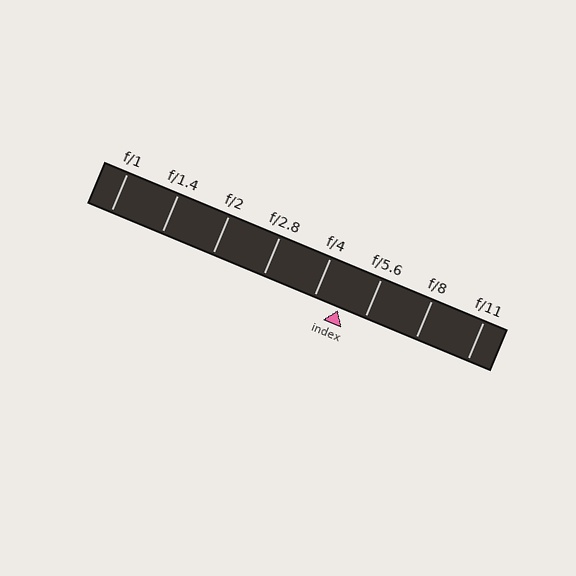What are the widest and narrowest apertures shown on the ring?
The widest aperture shown is f/1 and the narrowest is f/11.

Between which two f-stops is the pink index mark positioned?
The index mark is between f/4 and f/5.6.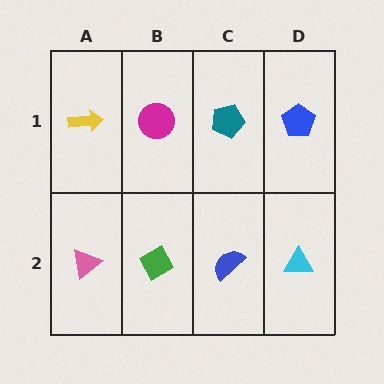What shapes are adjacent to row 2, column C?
A teal pentagon (row 1, column C), a green diamond (row 2, column B), a cyan triangle (row 2, column D).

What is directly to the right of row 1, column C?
A blue pentagon.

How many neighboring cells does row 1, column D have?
2.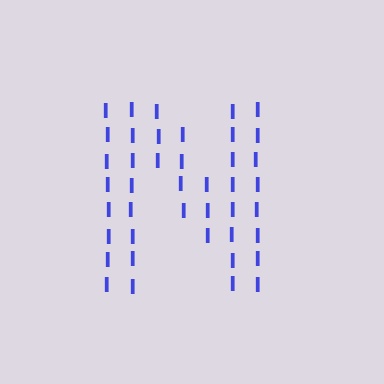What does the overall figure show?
The overall figure shows the letter N.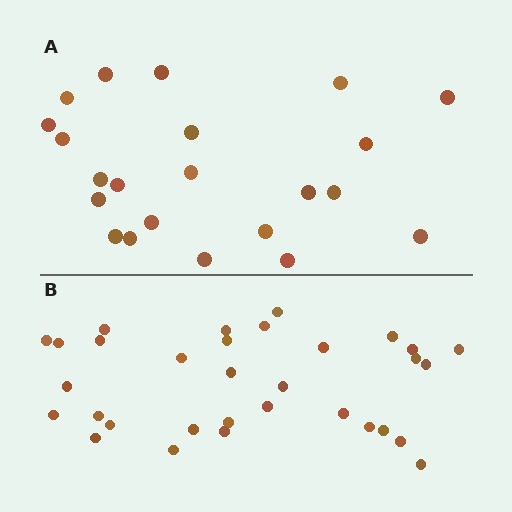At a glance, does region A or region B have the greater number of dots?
Region B (the bottom region) has more dots.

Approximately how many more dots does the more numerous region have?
Region B has roughly 10 or so more dots than region A.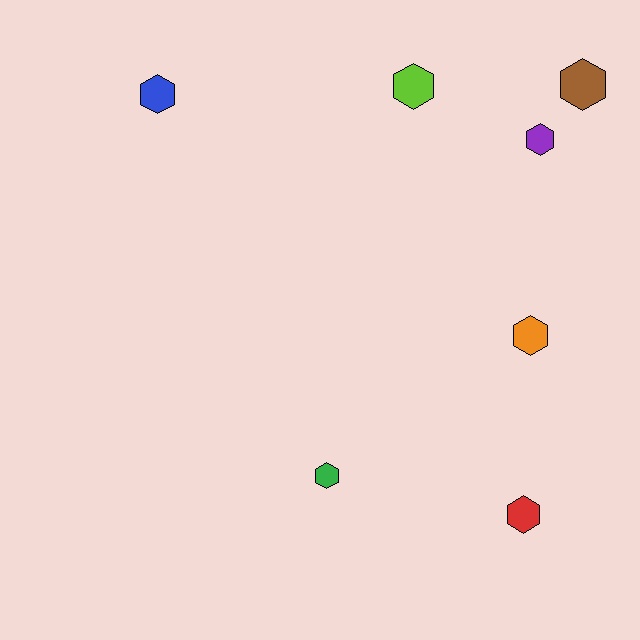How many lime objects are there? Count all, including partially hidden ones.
There is 1 lime object.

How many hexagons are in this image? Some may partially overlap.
There are 7 hexagons.